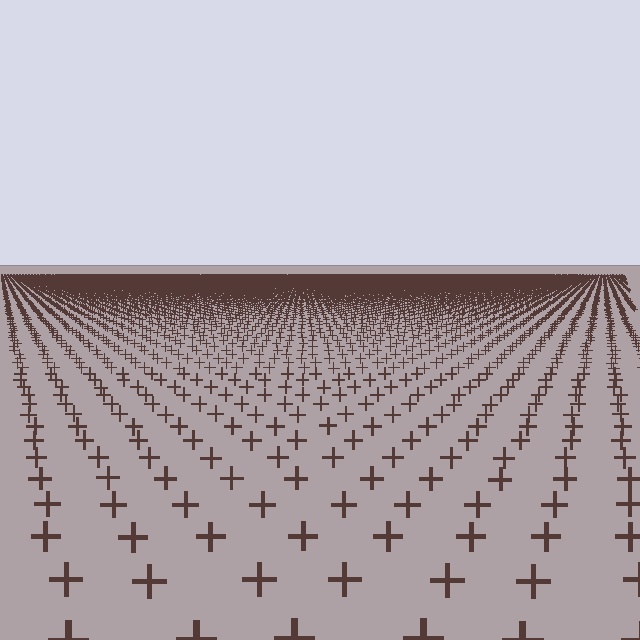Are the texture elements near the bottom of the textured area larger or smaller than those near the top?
Larger. Near the bottom, elements are closer to the viewer and appear at a bigger on-screen size.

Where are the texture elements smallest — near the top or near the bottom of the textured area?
Near the top.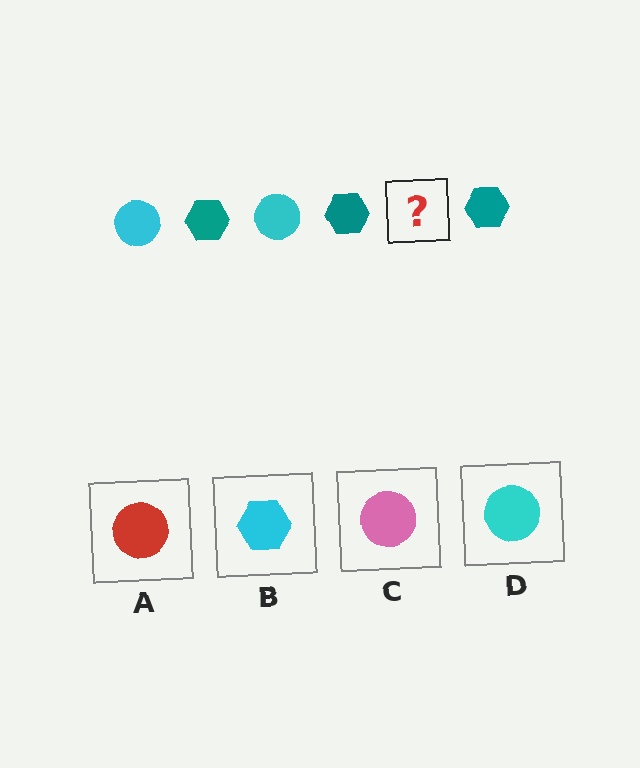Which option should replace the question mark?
Option D.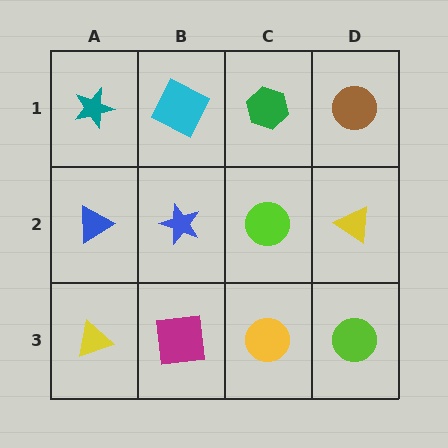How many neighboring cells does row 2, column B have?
4.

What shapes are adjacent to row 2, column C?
A green hexagon (row 1, column C), a yellow circle (row 3, column C), a blue star (row 2, column B), a yellow triangle (row 2, column D).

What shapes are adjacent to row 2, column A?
A teal star (row 1, column A), a yellow triangle (row 3, column A), a blue star (row 2, column B).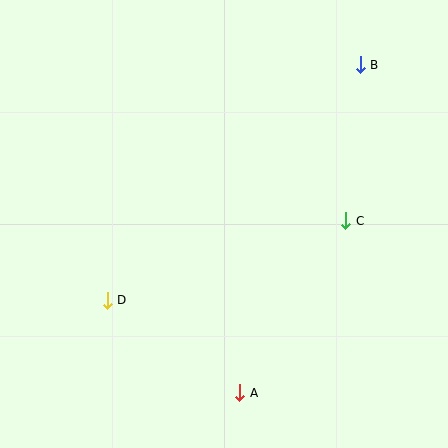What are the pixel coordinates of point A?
Point A is at (240, 393).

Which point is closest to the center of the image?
Point C at (346, 221) is closest to the center.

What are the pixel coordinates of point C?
Point C is at (346, 221).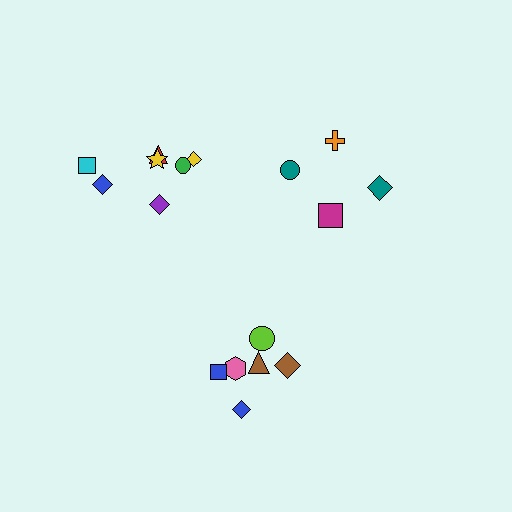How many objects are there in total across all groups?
There are 17 objects.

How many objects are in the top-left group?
There are 7 objects.